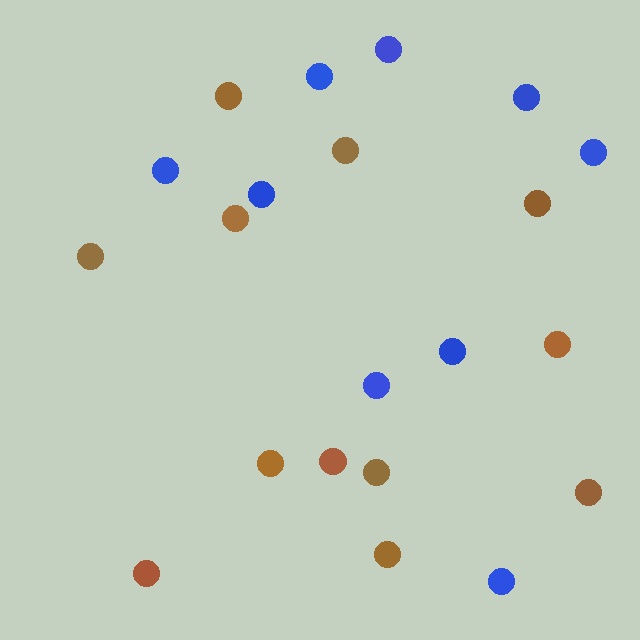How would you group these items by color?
There are 2 groups: one group of brown circles (12) and one group of blue circles (9).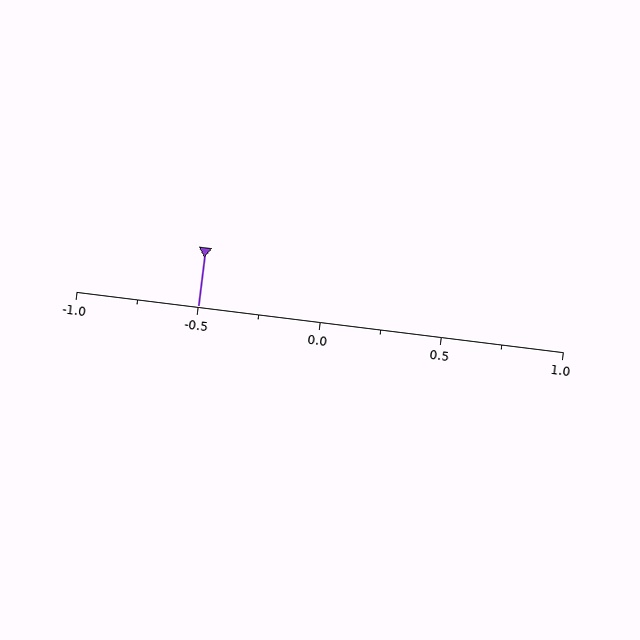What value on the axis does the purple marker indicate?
The marker indicates approximately -0.5.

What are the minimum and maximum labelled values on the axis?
The axis runs from -1.0 to 1.0.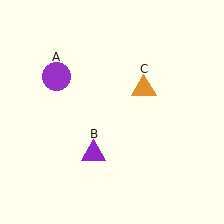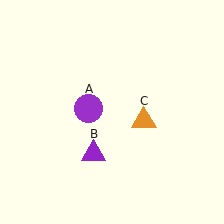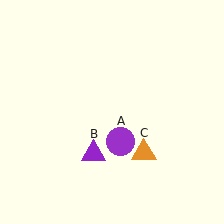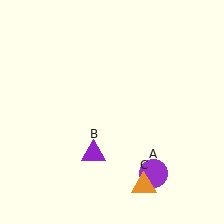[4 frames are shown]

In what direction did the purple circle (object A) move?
The purple circle (object A) moved down and to the right.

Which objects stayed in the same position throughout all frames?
Purple triangle (object B) remained stationary.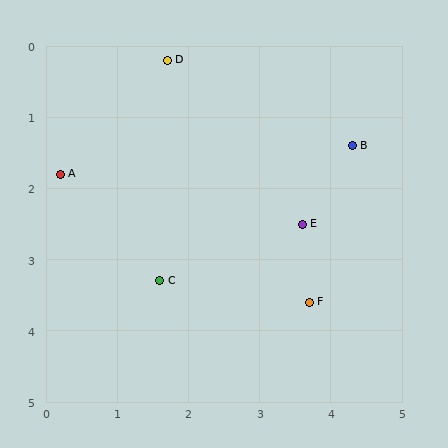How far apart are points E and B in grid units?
Points E and B are about 1.3 grid units apart.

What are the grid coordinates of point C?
Point C is at approximately (1.6, 3.3).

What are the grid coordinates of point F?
Point F is at approximately (3.7, 3.6).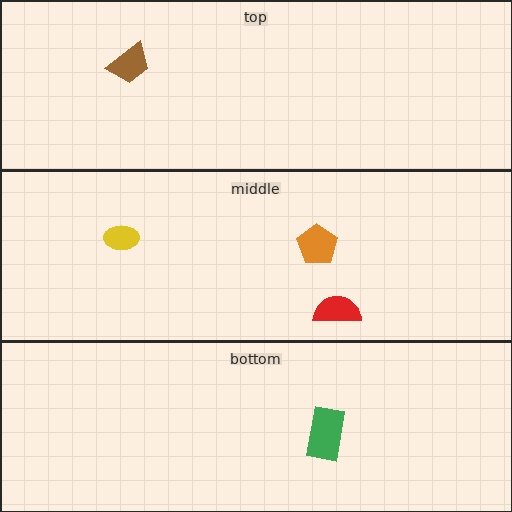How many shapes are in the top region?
1.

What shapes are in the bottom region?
The green rectangle.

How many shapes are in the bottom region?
1.